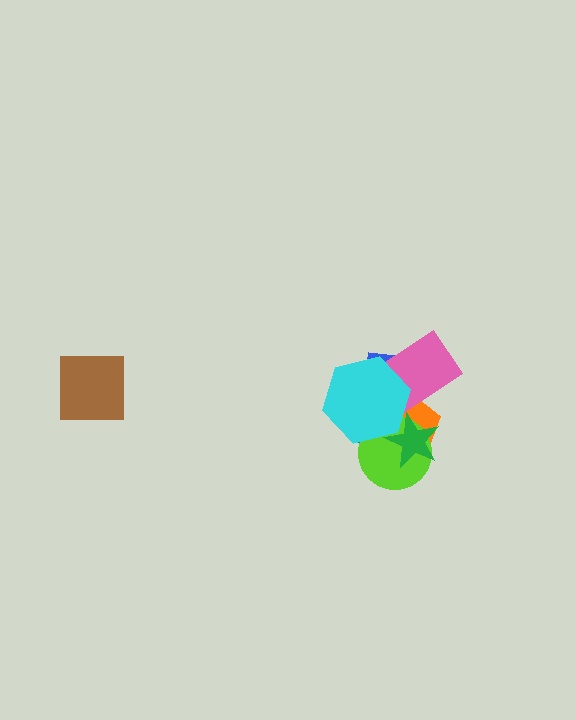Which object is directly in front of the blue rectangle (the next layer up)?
The orange pentagon is directly in front of the blue rectangle.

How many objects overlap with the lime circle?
4 objects overlap with the lime circle.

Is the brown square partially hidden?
No, no other shape covers it.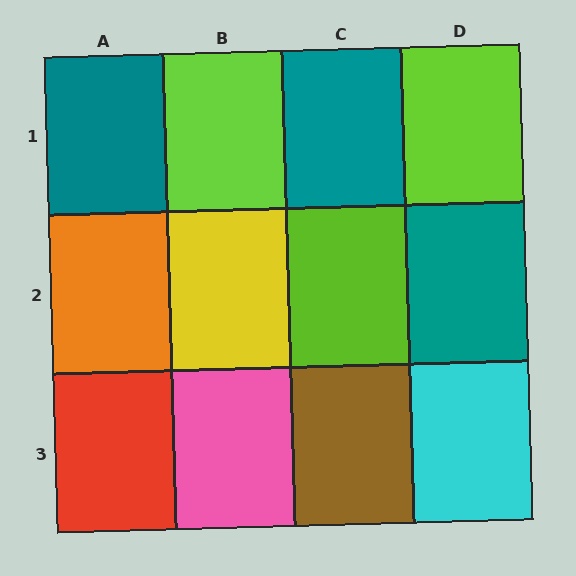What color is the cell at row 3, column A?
Red.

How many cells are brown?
1 cell is brown.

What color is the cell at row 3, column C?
Brown.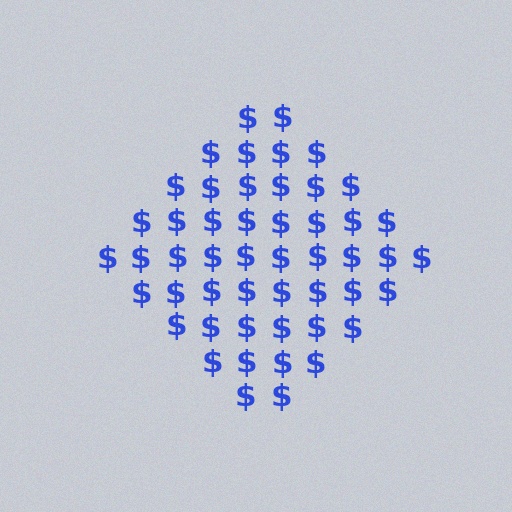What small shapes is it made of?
It is made of small dollar signs.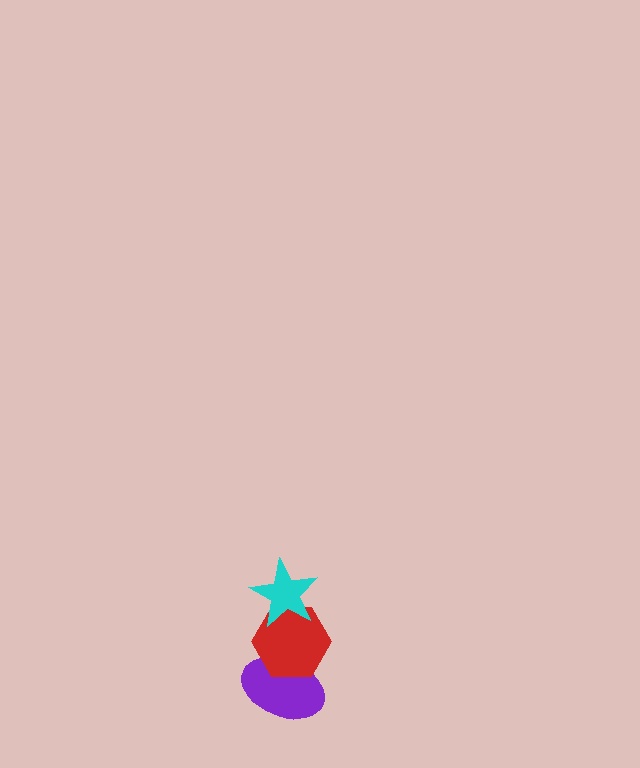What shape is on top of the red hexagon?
The cyan star is on top of the red hexagon.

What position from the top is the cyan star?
The cyan star is 1st from the top.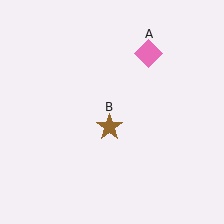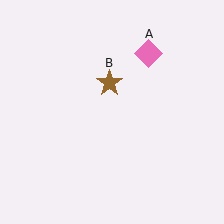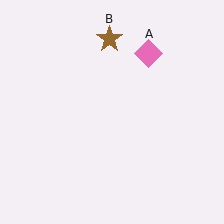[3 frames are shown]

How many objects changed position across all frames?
1 object changed position: brown star (object B).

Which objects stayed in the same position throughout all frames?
Pink diamond (object A) remained stationary.